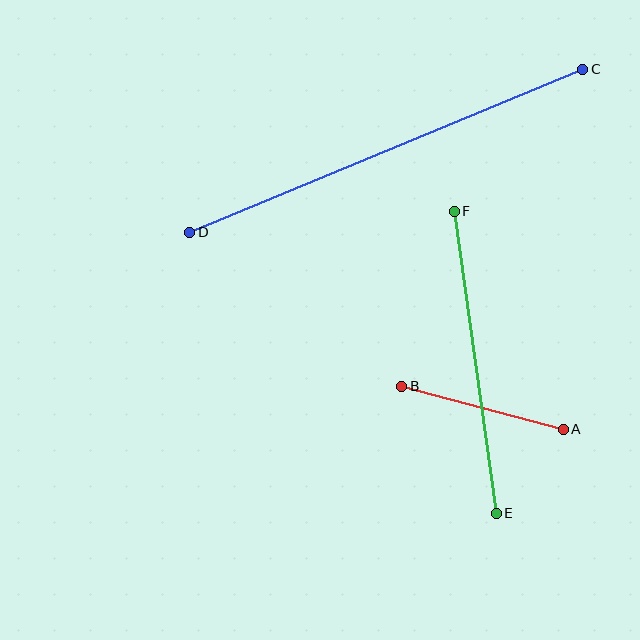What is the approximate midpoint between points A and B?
The midpoint is at approximately (482, 408) pixels.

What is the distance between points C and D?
The distance is approximately 426 pixels.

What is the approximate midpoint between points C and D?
The midpoint is at approximately (386, 151) pixels.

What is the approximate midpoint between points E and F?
The midpoint is at approximately (475, 362) pixels.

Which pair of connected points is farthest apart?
Points C and D are farthest apart.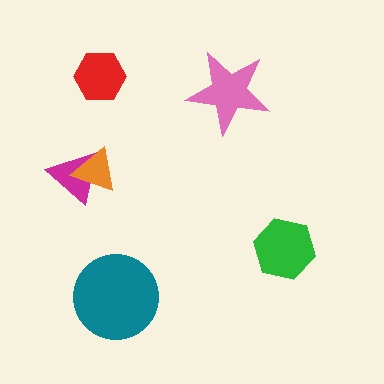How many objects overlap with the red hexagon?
0 objects overlap with the red hexagon.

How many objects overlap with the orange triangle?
1 object overlaps with the orange triangle.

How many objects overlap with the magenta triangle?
1 object overlaps with the magenta triangle.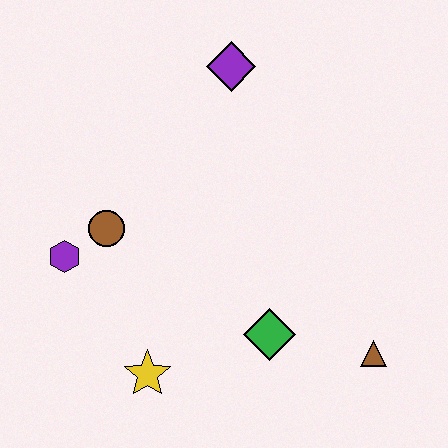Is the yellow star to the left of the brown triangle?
Yes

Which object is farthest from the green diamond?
The purple diamond is farthest from the green diamond.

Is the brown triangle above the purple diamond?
No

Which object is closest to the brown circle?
The purple hexagon is closest to the brown circle.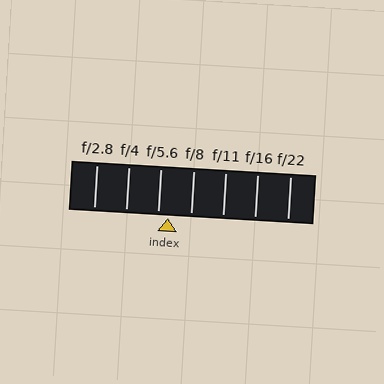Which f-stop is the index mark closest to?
The index mark is closest to f/5.6.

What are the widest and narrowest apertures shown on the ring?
The widest aperture shown is f/2.8 and the narrowest is f/22.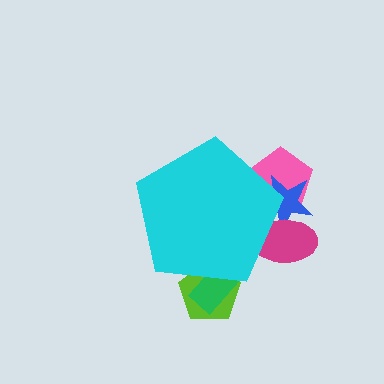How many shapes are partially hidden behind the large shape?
5 shapes are partially hidden.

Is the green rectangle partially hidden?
Yes, the green rectangle is partially hidden behind the cyan pentagon.